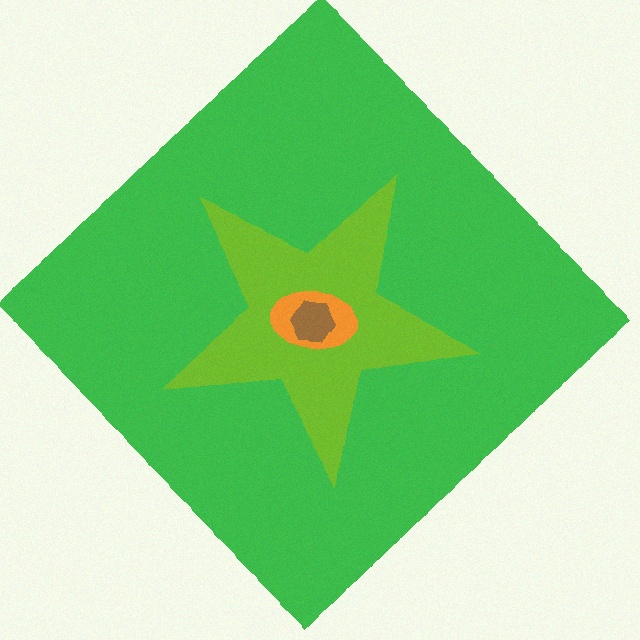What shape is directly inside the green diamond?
The lime star.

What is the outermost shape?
The green diamond.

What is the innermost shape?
The brown hexagon.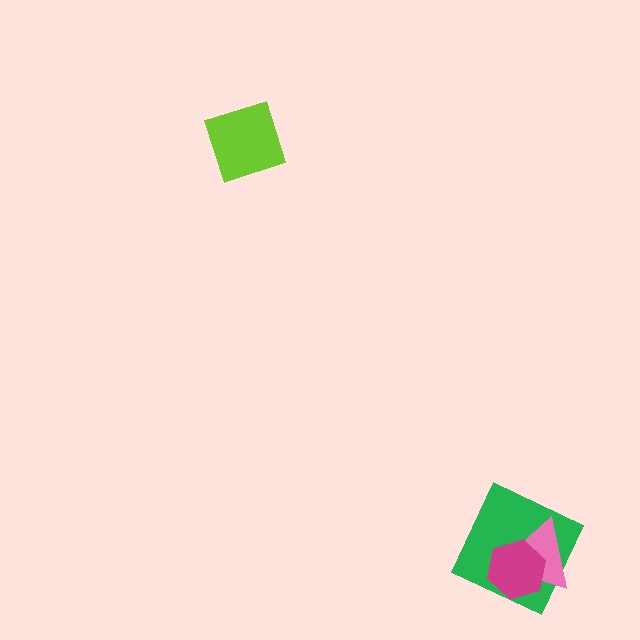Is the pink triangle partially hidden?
Yes, it is partially covered by another shape.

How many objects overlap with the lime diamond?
0 objects overlap with the lime diamond.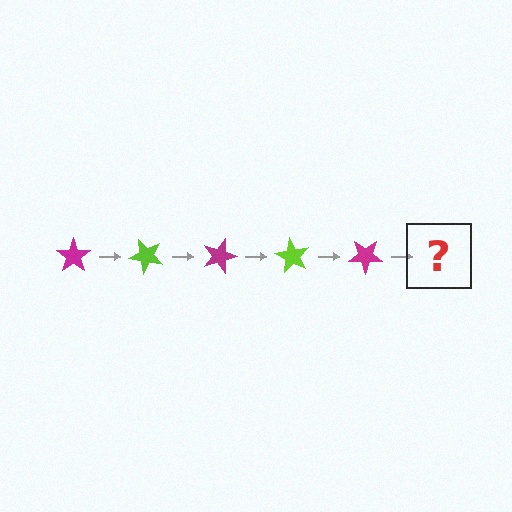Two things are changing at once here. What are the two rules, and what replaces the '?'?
The two rules are that it rotates 45 degrees each step and the color cycles through magenta and lime. The '?' should be a lime star, rotated 225 degrees from the start.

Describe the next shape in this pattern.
It should be a lime star, rotated 225 degrees from the start.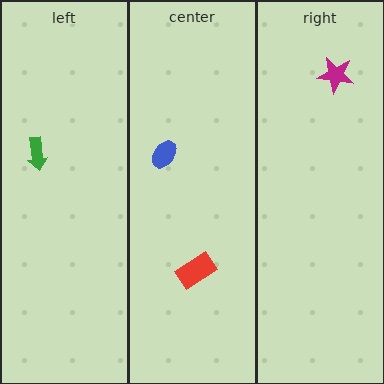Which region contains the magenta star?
The right region.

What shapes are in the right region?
The magenta star.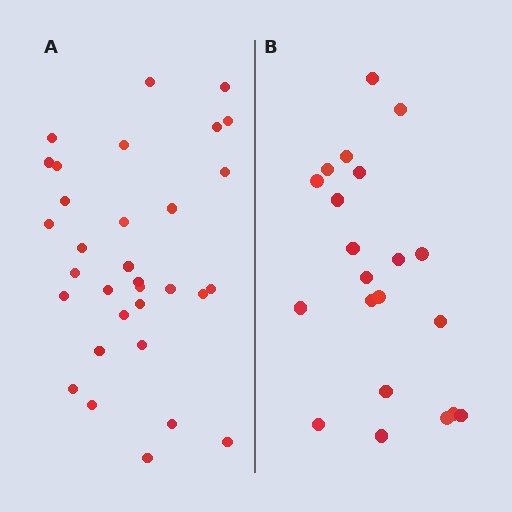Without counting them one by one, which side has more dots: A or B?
Region A (the left region) has more dots.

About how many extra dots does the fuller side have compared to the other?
Region A has roughly 12 or so more dots than region B.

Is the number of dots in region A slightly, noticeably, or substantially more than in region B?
Region A has substantially more. The ratio is roughly 1.5 to 1.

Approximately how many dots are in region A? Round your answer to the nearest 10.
About 30 dots. (The exact count is 32, which rounds to 30.)